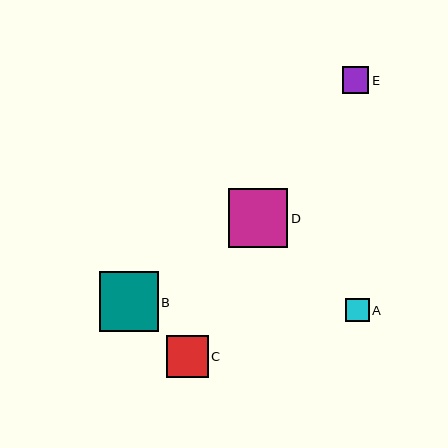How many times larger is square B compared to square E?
Square B is approximately 2.2 times the size of square E.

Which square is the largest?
Square B is the largest with a size of approximately 59 pixels.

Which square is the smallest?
Square A is the smallest with a size of approximately 24 pixels.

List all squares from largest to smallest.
From largest to smallest: B, D, C, E, A.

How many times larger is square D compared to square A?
Square D is approximately 2.5 times the size of square A.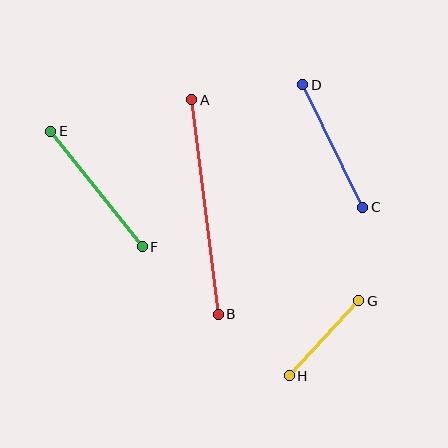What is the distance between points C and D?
The distance is approximately 136 pixels.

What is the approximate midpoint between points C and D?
The midpoint is at approximately (333, 146) pixels.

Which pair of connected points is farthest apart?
Points A and B are farthest apart.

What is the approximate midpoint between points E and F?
The midpoint is at approximately (97, 189) pixels.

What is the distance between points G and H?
The distance is approximately 102 pixels.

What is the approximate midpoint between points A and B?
The midpoint is at approximately (205, 207) pixels.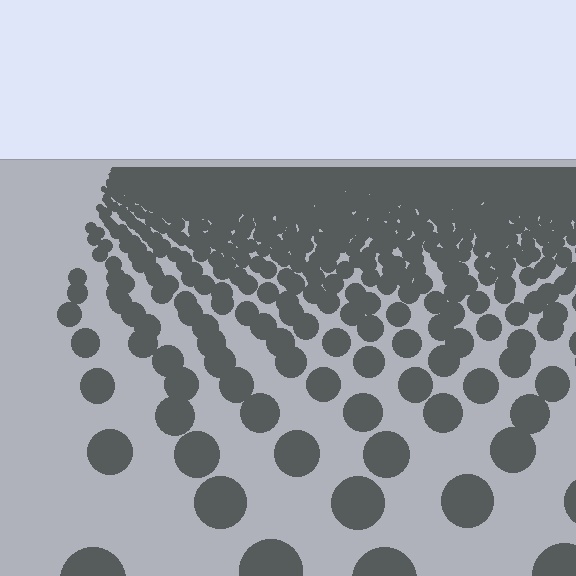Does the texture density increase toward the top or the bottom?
Density increases toward the top.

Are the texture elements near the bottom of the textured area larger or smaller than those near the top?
Larger. Near the bottom, elements are closer to the viewer and appear at a bigger on-screen size.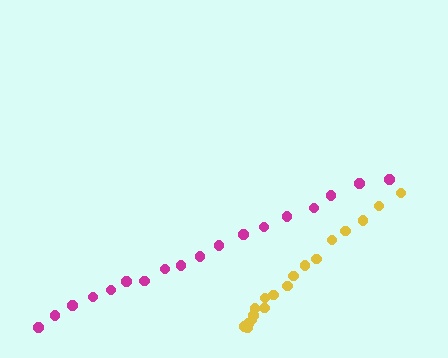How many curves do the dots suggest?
There are 2 distinct paths.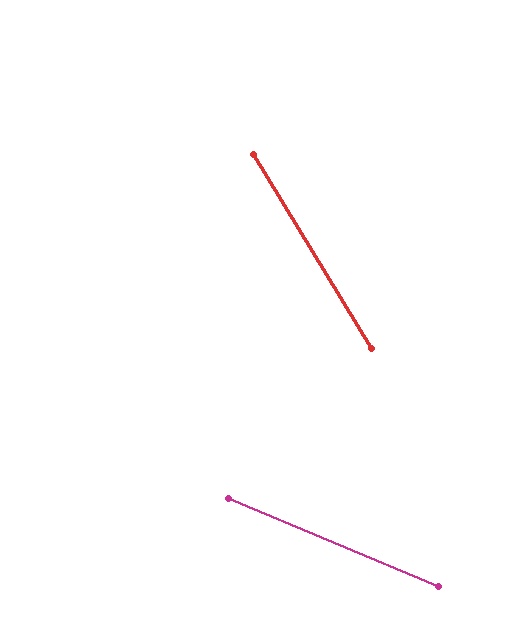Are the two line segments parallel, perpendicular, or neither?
Neither parallel nor perpendicular — they differ by about 36°.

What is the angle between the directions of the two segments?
Approximately 36 degrees.